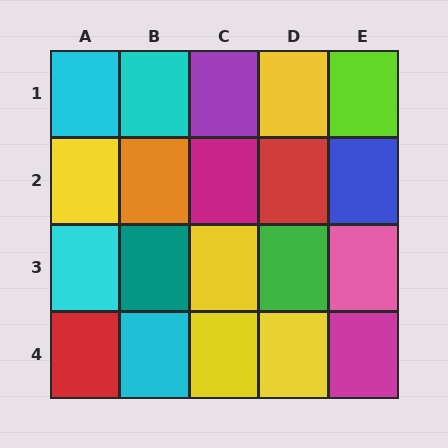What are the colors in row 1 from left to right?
Cyan, cyan, purple, yellow, lime.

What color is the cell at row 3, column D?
Green.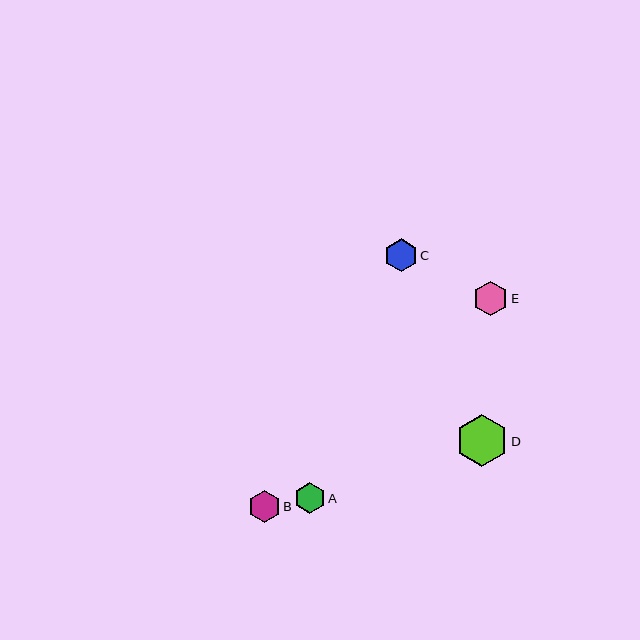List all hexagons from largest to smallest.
From largest to smallest: D, E, C, B, A.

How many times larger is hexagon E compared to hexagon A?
Hexagon E is approximately 1.1 times the size of hexagon A.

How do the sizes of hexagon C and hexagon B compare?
Hexagon C and hexagon B are approximately the same size.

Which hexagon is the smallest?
Hexagon A is the smallest with a size of approximately 31 pixels.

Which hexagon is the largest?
Hexagon D is the largest with a size of approximately 52 pixels.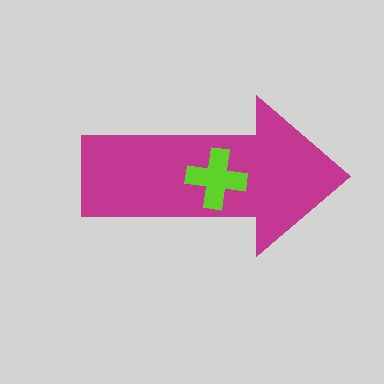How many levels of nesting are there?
2.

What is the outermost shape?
The magenta arrow.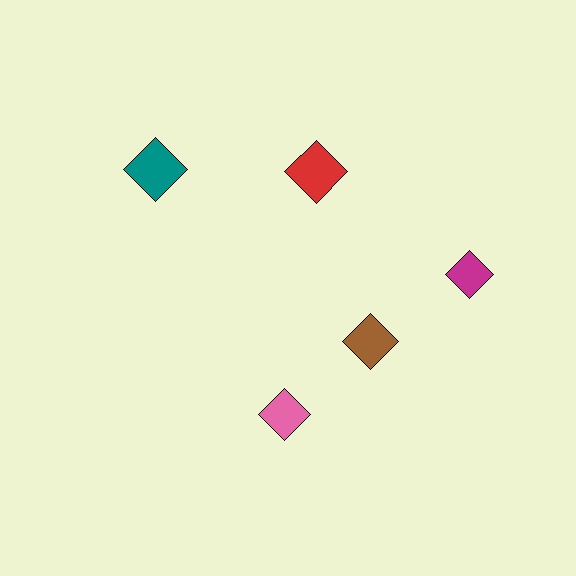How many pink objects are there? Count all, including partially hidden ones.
There is 1 pink object.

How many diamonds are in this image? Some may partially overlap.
There are 5 diamonds.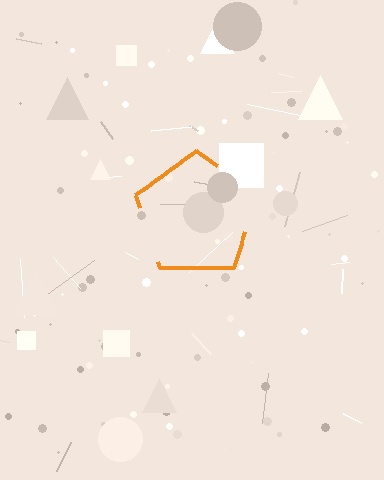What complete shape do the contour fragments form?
The contour fragments form a pentagon.